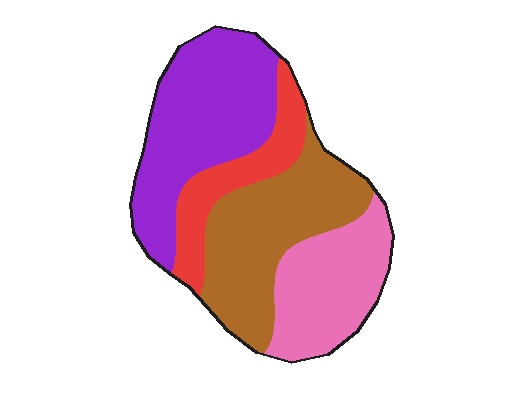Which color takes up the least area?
Red, at roughly 15%.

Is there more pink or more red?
Pink.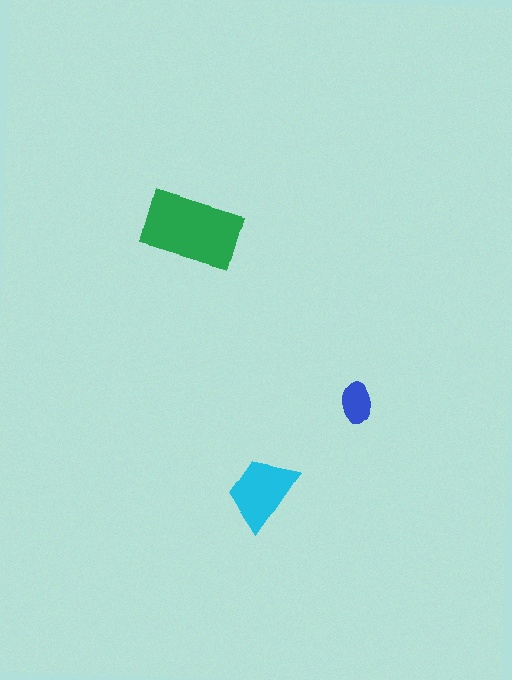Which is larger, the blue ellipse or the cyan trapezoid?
The cyan trapezoid.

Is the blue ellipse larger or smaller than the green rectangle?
Smaller.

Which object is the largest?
The green rectangle.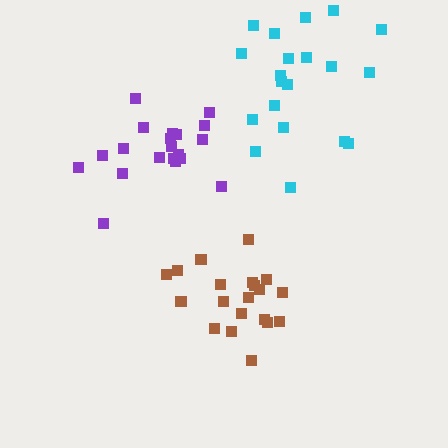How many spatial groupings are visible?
There are 3 spatial groupings.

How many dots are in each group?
Group 1: 20 dots, Group 2: 20 dots, Group 3: 20 dots (60 total).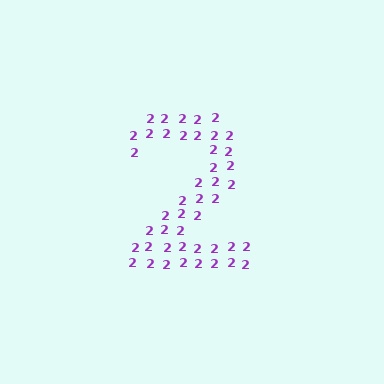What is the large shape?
The large shape is the digit 2.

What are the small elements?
The small elements are digit 2's.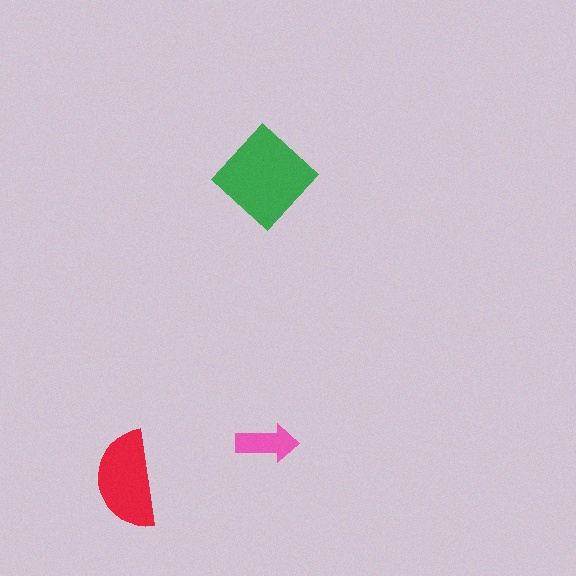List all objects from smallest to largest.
The pink arrow, the red semicircle, the green diamond.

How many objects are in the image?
There are 3 objects in the image.